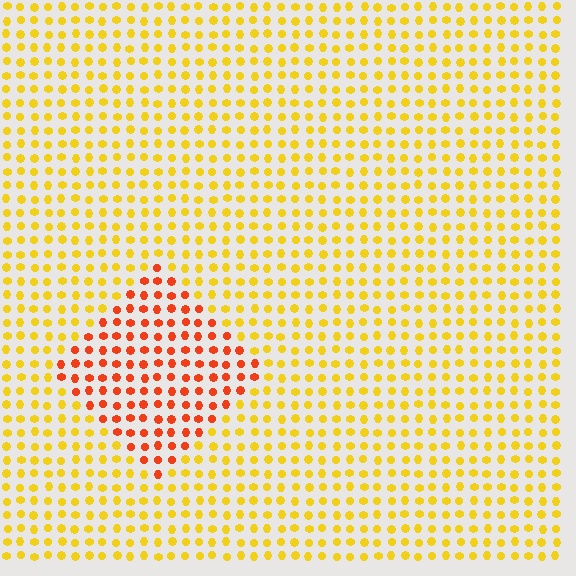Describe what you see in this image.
The image is filled with small yellow elements in a uniform arrangement. A diamond-shaped region is visible where the elements are tinted to a slightly different hue, forming a subtle color boundary.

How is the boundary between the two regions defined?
The boundary is defined purely by a slight shift in hue (about 41 degrees). Spacing, size, and orientation are identical on both sides.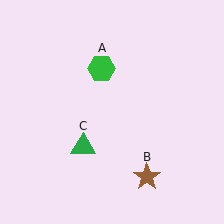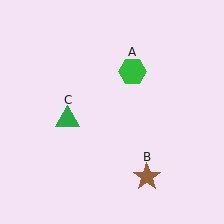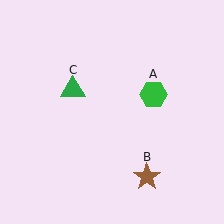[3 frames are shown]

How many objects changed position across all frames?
2 objects changed position: green hexagon (object A), green triangle (object C).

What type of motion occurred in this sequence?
The green hexagon (object A), green triangle (object C) rotated clockwise around the center of the scene.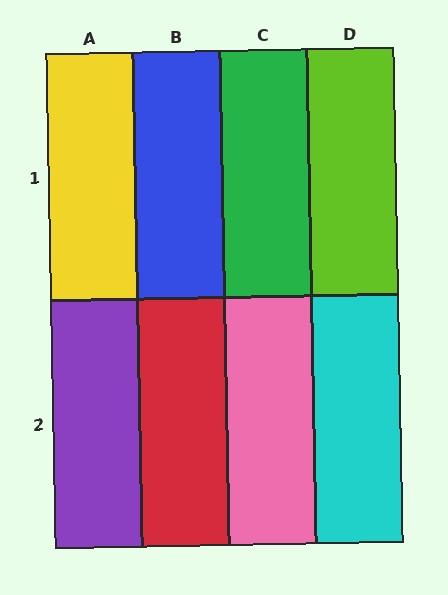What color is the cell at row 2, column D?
Cyan.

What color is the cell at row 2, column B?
Red.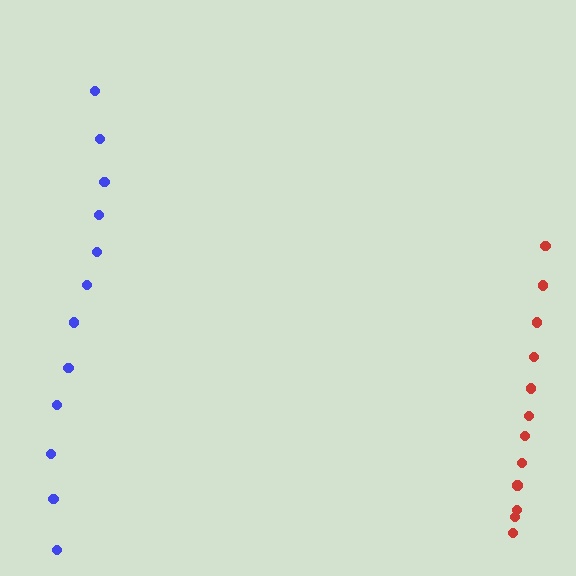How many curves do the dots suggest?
There are 2 distinct paths.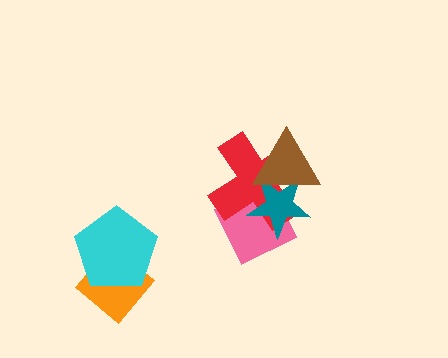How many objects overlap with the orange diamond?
1 object overlaps with the orange diamond.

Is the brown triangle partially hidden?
No, no other shape covers it.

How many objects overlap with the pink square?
2 objects overlap with the pink square.